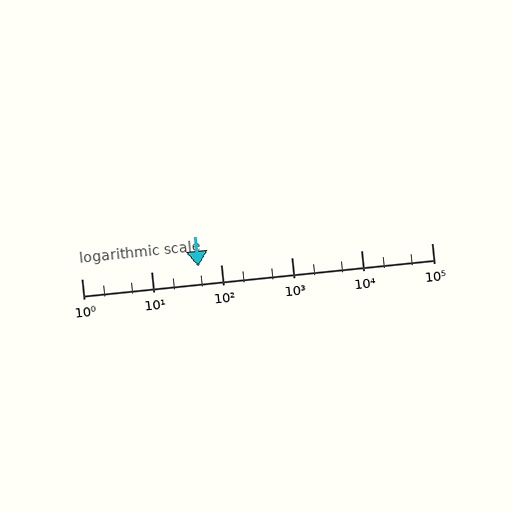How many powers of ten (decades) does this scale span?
The scale spans 5 decades, from 1 to 100000.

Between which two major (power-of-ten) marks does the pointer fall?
The pointer is between 10 and 100.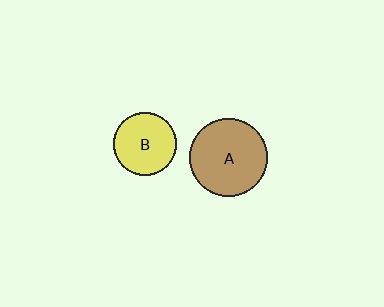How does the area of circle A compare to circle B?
Approximately 1.6 times.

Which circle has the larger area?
Circle A (brown).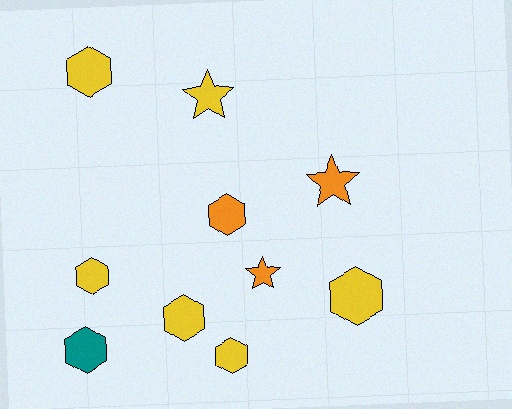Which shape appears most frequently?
Hexagon, with 7 objects.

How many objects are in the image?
There are 10 objects.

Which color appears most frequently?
Yellow, with 6 objects.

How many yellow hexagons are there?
There are 5 yellow hexagons.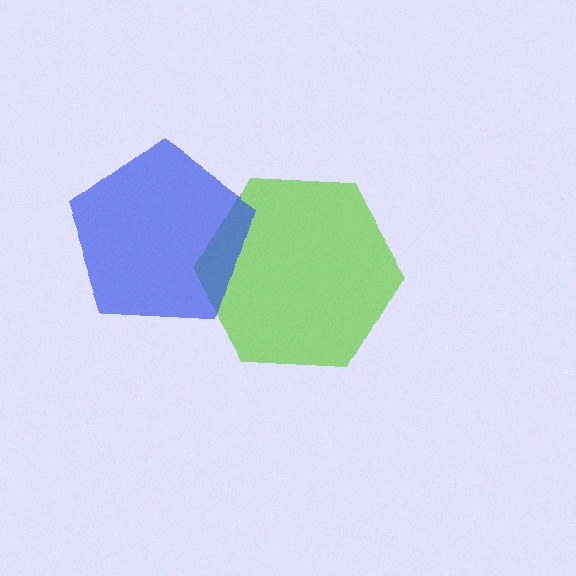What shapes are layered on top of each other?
The layered shapes are: a lime hexagon, a blue pentagon.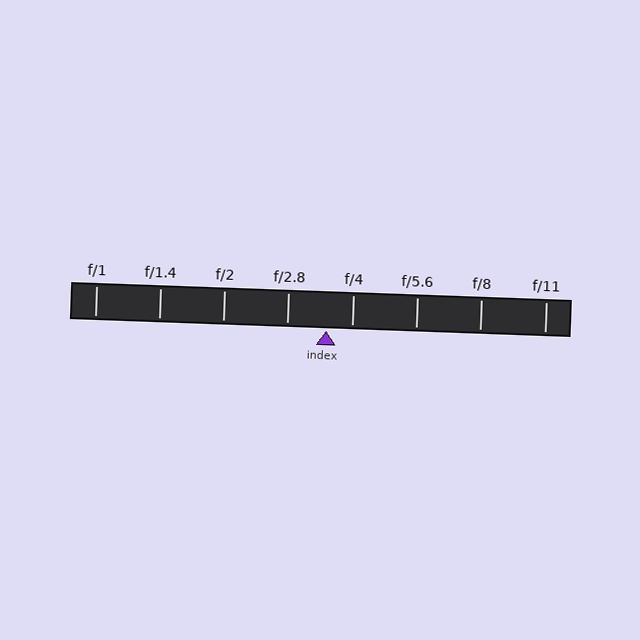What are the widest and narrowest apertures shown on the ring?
The widest aperture shown is f/1 and the narrowest is f/11.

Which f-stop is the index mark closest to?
The index mark is closest to f/4.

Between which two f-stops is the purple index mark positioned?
The index mark is between f/2.8 and f/4.